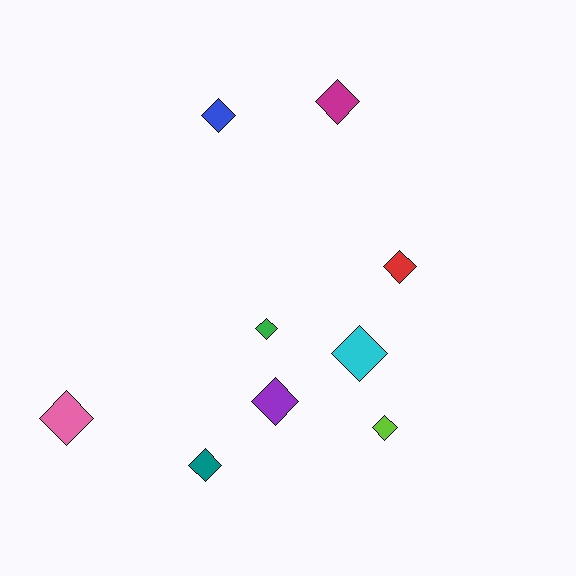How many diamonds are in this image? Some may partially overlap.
There are 9 diamonds.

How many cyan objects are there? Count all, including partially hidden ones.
There is 1 cyan object.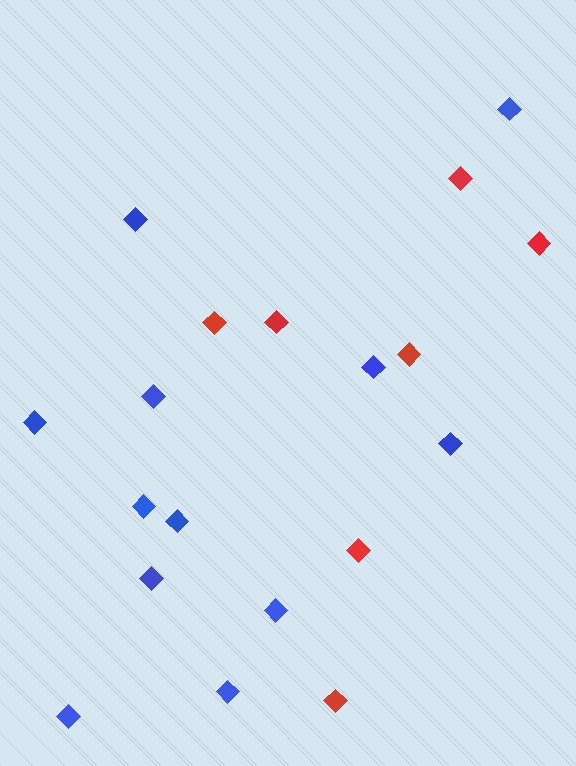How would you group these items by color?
There are 2 groups: one group of red diamonds (7) and one group of blue diamonds (12).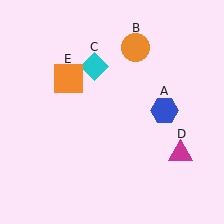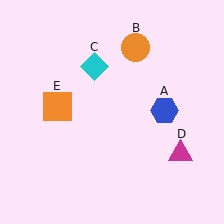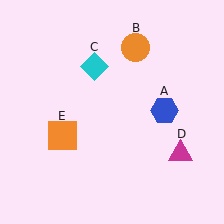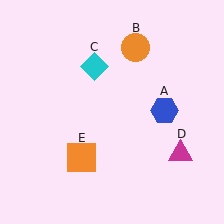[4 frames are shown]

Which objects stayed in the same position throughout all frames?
Blue hexagon (object A) and orange circle (object B) and cyan diamond (object C) and magenta triangle (object D) remained stationary.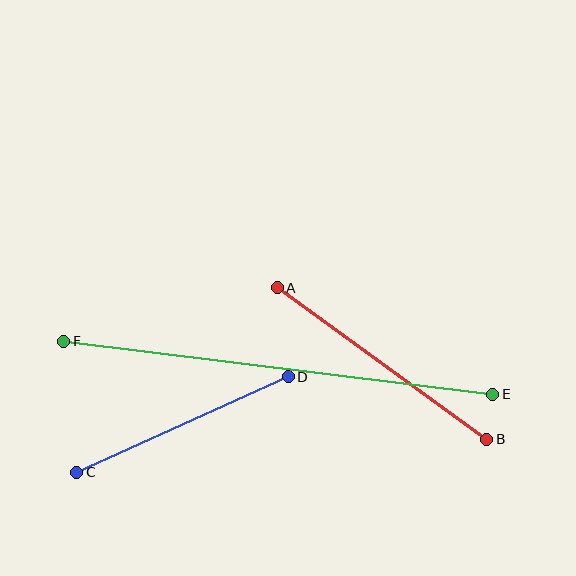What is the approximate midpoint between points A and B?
The midpoint is at approximately (382, 364) pixels.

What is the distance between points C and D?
The distance is approximately 232 pixels.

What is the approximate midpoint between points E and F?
The midpoint is at approximately (278, 368) pixels.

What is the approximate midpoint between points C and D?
The midpoint is at approximately (182, 424) pixels.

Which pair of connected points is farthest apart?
Points E and F are farthest apart.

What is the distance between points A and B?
The distance is approximately 258 pixels.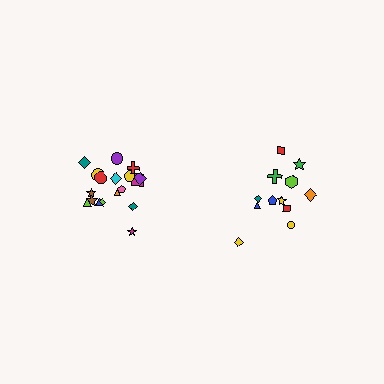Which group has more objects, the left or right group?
The left group.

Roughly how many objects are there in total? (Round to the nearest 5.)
Roughly 30 objects in total.